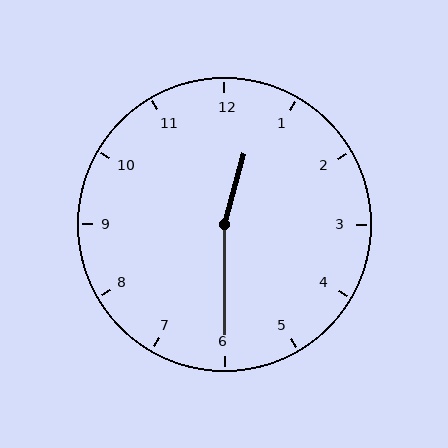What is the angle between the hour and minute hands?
Approximately 165 degrees.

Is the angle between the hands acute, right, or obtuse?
It is obtuse.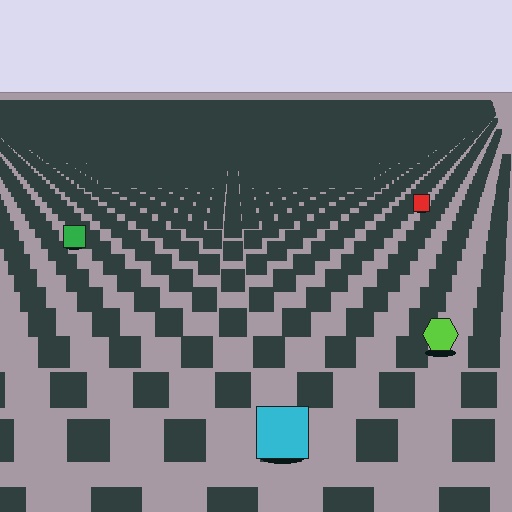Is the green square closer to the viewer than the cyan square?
No. The cyan square is closer — you can tell from the texture gradient: the ground texture is coarser near it.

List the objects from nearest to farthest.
From nearest to farthest: the cyan square, the lime hexagon, the green square, the red square.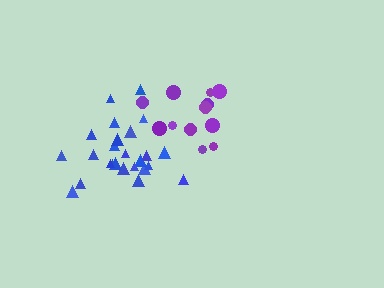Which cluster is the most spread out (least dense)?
Purple.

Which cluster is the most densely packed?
Blue.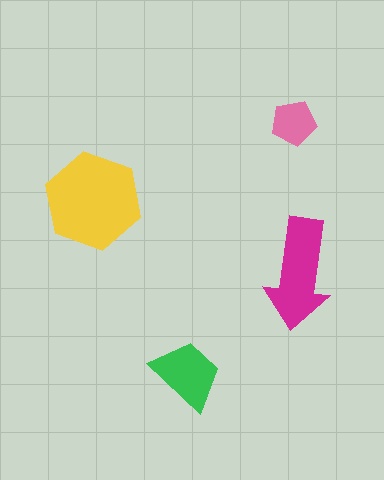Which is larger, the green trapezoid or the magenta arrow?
The magenta arrow.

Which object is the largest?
The yellow hexagon.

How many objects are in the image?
There are 4 objects in the image.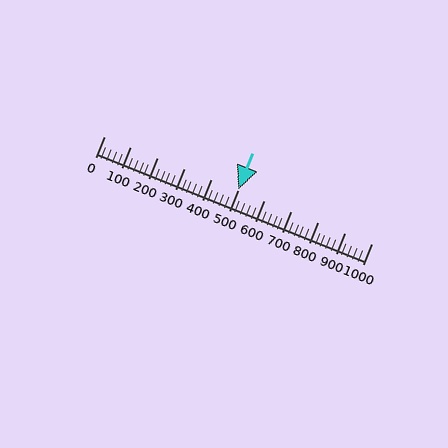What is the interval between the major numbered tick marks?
The major tick marks are spaced 100 units apart.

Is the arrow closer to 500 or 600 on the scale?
The arrow is closer to 500.